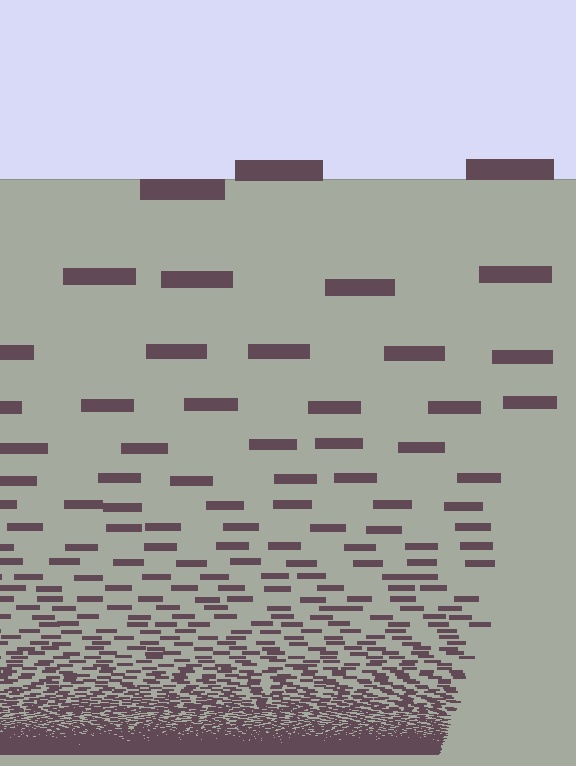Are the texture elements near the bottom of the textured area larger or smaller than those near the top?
Smaller. The gradient is inverted — elements near the bottom are smaller and denser.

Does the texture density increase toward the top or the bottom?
Density increases toward the bottom.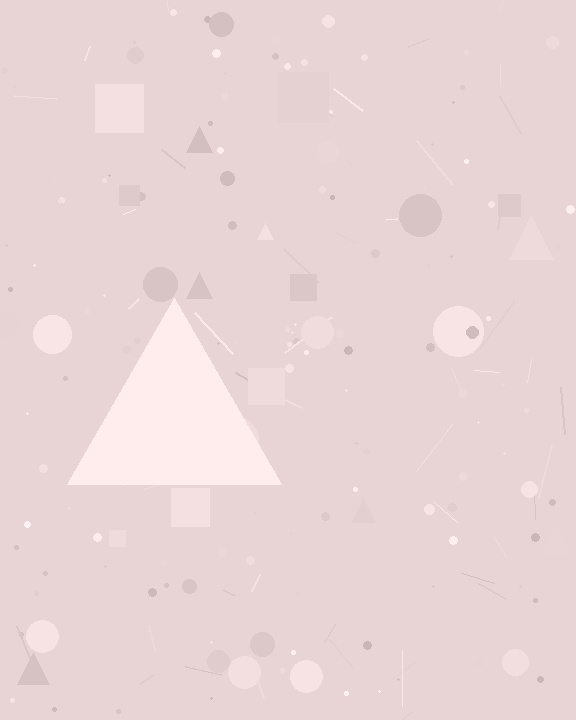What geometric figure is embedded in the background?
A triangle is embedded in the background.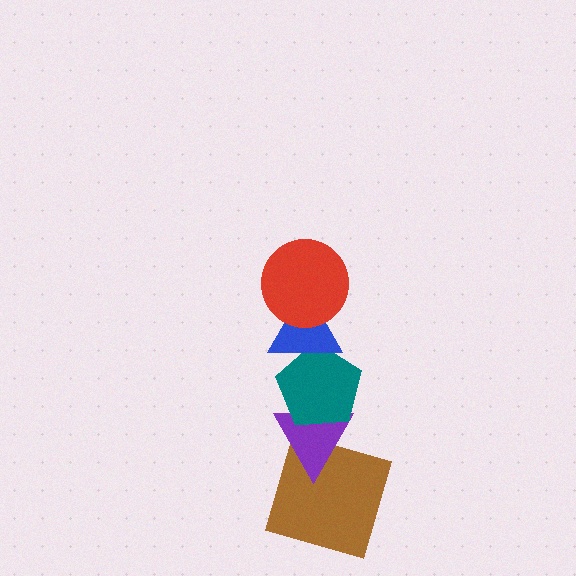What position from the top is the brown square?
The brown square is 5th from the top.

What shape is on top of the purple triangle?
The teal pentagon is on top of the purple triangle.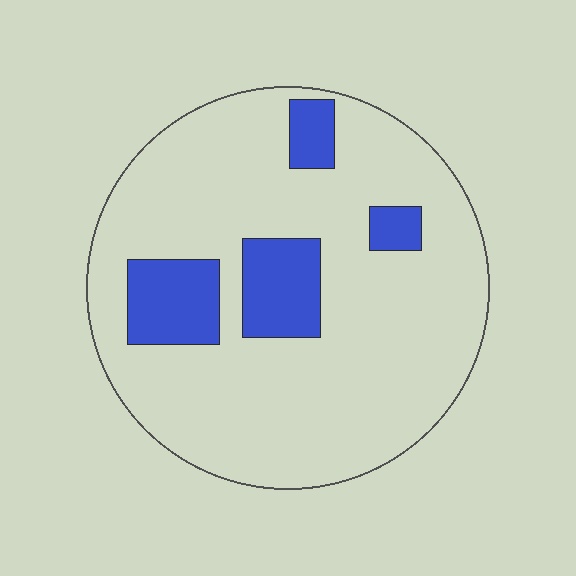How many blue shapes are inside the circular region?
4.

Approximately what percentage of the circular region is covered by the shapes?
Approximately 15%.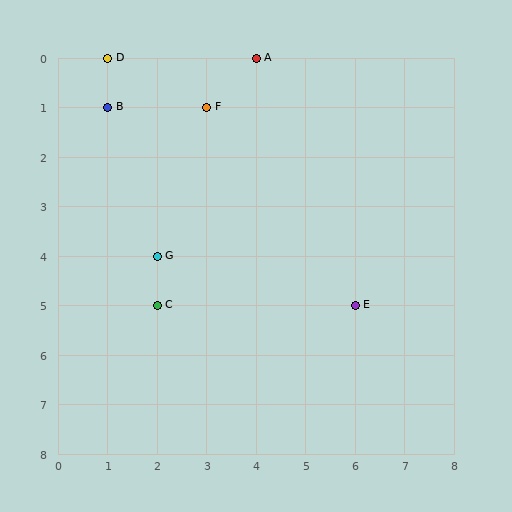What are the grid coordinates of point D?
Point D is at grid coordinates (1, 0).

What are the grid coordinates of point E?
Point E is at grid coordinates (6, 5).